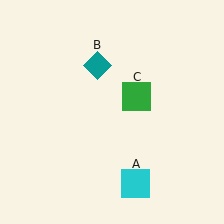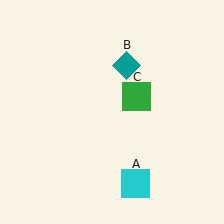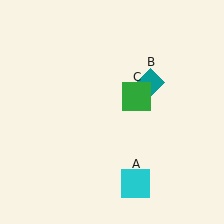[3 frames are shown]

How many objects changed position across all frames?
1 object changed position: teal diamond (object B).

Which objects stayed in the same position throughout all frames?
Cyan square (object A) and green square (object C) remained stationary.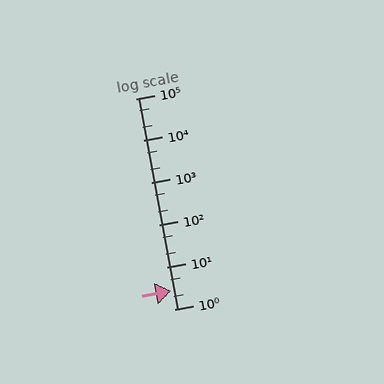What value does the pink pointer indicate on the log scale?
The pointer indicates approximately 2.7.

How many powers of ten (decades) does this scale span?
The scale spans 5 decades, from 1 to 100000.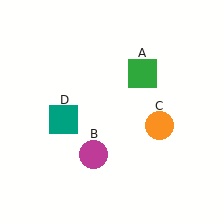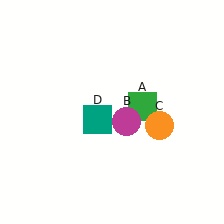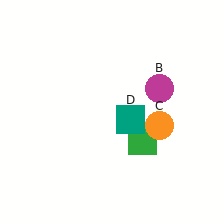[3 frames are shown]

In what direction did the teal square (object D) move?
The teal square (object D) moved right.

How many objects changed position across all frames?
3 objects changed position: green square (object A), magenta circle (object B), teal square (object D).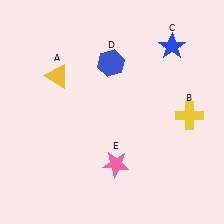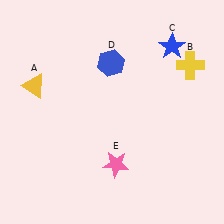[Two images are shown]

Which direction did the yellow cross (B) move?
The yellow cross (B) moved up.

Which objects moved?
The objects that moved are: the yellow triangle (A), the yellow cross (B).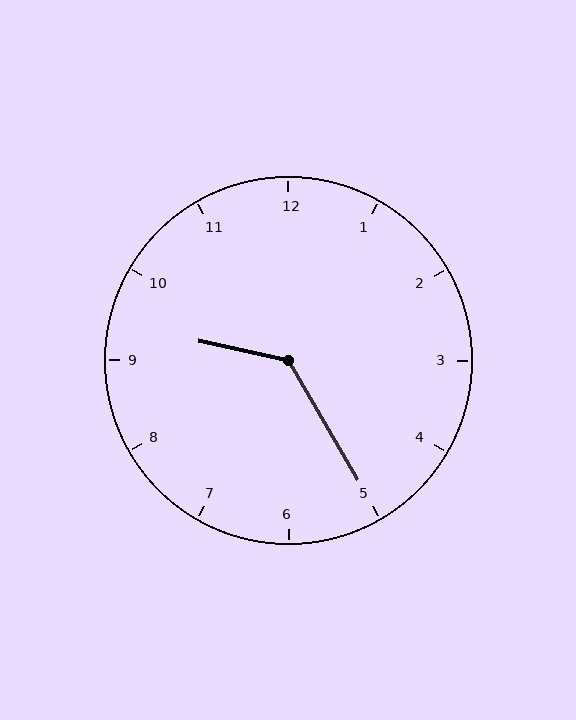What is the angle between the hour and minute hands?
Approximately 132 degrees.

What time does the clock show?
9:25.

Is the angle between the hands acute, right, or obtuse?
It is obtuse.